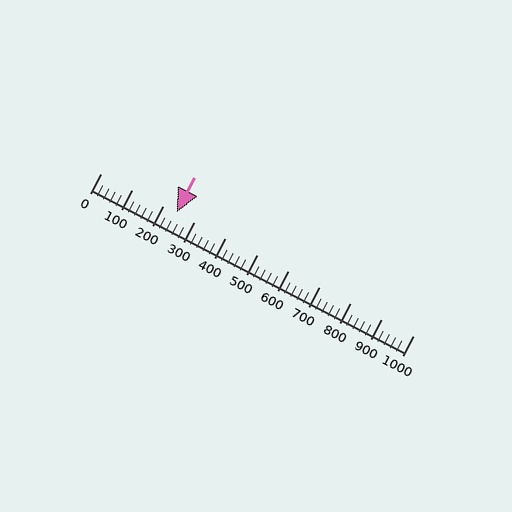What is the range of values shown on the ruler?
The ruler shows values from 0 to 1000.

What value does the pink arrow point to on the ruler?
The pink arrow points to approximately 244.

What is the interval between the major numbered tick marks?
The major tick marks are spaced 100 units apart.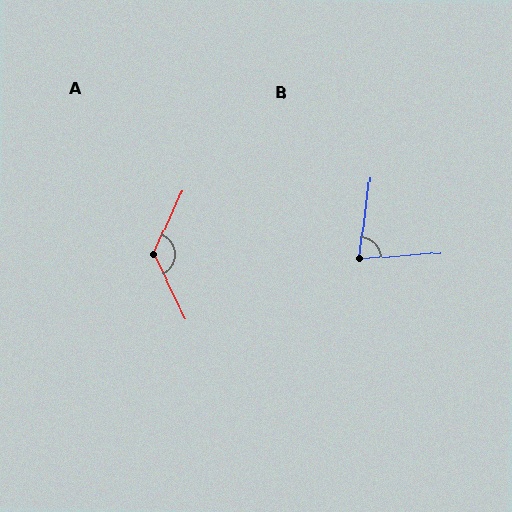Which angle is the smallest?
B, at approximately 78 degrees.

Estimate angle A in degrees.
Approximately 129 degrees.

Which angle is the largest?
A, at approximately 129 degrees.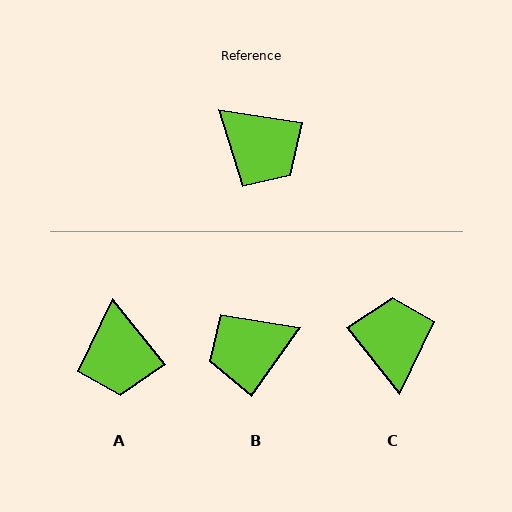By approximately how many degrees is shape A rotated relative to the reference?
Approximately 42 degrees clockwise.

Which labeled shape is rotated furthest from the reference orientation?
C, about 137 degrees away.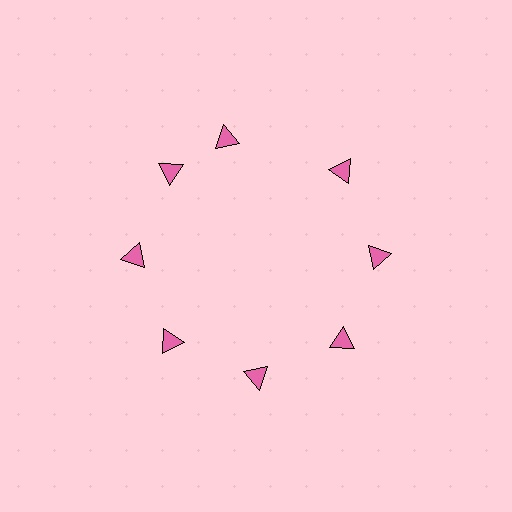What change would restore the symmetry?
The symmetry would be restored by rotating it back into even spacing with its neighbors so that all 8 triangles sit at equal angles and equal distance from the center.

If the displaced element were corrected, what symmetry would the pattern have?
It would have 8-fold rotational symmetry — the pattern would map onto itself every 45 degrees.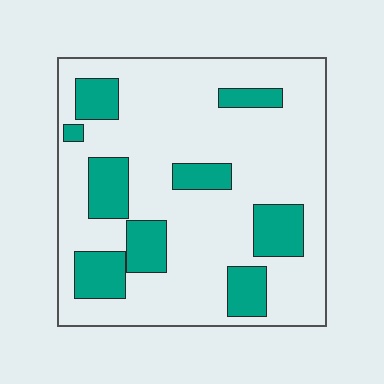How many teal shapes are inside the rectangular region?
9.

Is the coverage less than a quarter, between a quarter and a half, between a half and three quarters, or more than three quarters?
Less than a quarter.